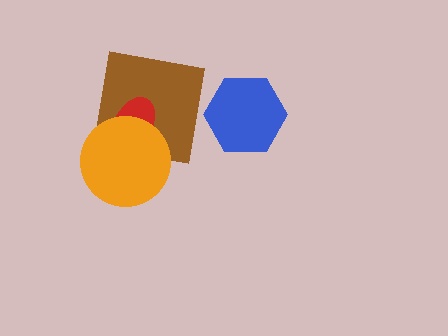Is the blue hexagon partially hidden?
No, no other shape covers it.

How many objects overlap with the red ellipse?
2 objects overlap with the red ellipse.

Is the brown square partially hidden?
Yes, it is partially covered by another shape.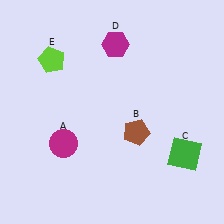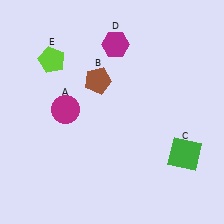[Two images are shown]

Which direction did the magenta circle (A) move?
The magenta circle (A) moved up.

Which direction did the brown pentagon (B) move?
The brown pentagon (B) moved up.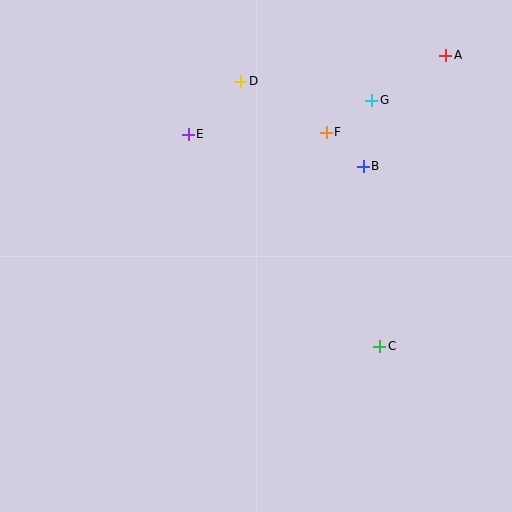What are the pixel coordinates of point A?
Point A is at (446, 55).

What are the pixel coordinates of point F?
Point F is at (326, 132).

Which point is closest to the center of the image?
Point E at (188, 134) is closest to the center.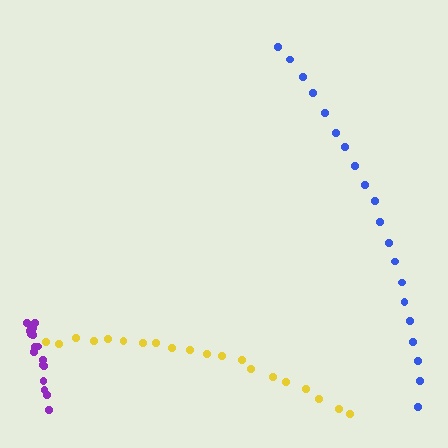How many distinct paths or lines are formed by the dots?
There are 3 distinct paths.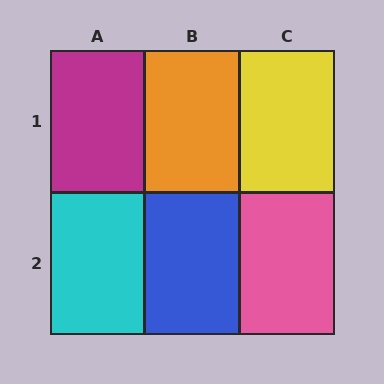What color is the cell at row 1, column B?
Orange.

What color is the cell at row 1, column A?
Magenta.